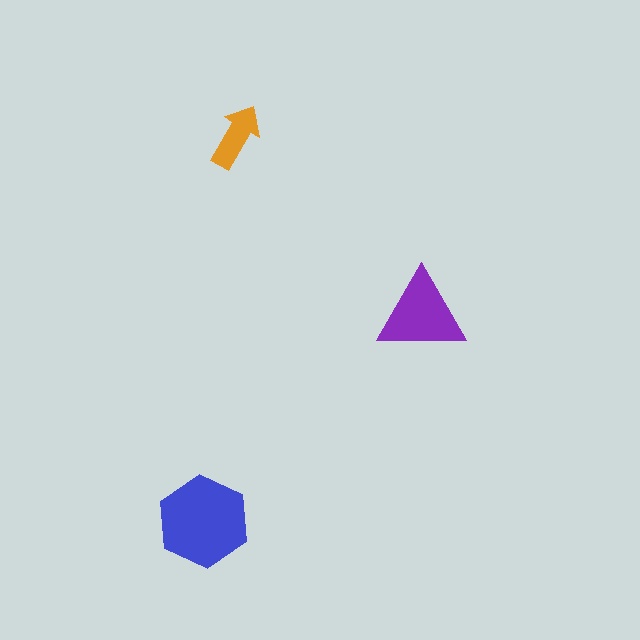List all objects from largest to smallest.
The blue hexagon, the purple triangle, the orange arrow.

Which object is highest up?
The orange arrow is topmost.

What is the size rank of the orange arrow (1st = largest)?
3rd.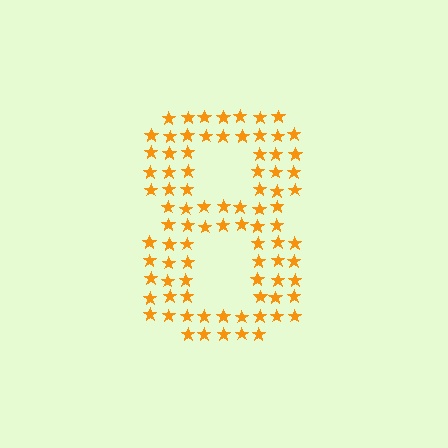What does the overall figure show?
The overall figure shows the digit 8.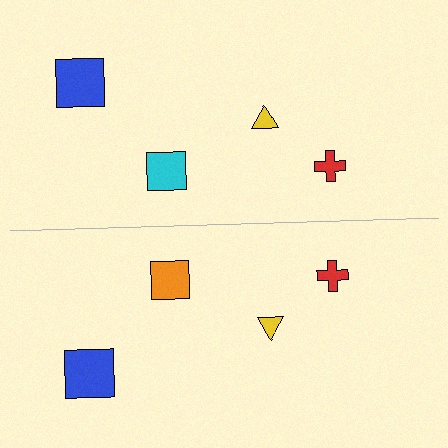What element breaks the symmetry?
The orange square on the bottom side breaks the symmetry — its mirror counterpart is cyan.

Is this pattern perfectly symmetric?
No, the pattern is not perfectly symmetric. The orange square on the bottom side breaks the symmetry — its mirror counterpart is cyan.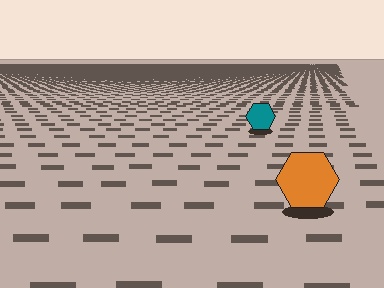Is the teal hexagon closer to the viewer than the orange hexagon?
No. The orange hexagon is closer — you can tell from the texture gradient: the ground texture is coarser near it.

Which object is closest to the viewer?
The orange hexagon is closest. The texture marks near it are larger and more spread out.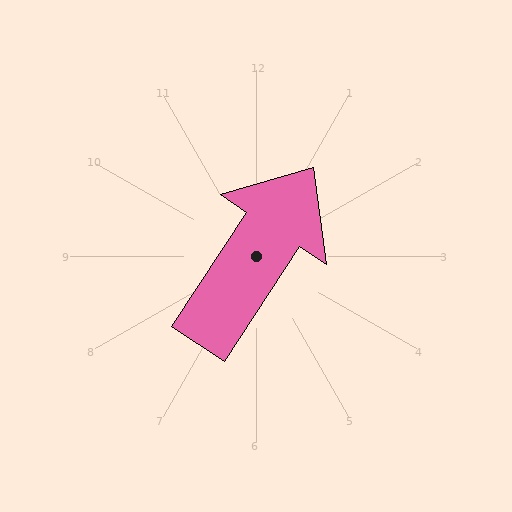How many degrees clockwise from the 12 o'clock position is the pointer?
Approximately 33 degrees.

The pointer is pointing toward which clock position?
Roughly 1 o'clock.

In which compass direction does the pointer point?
Northeast.